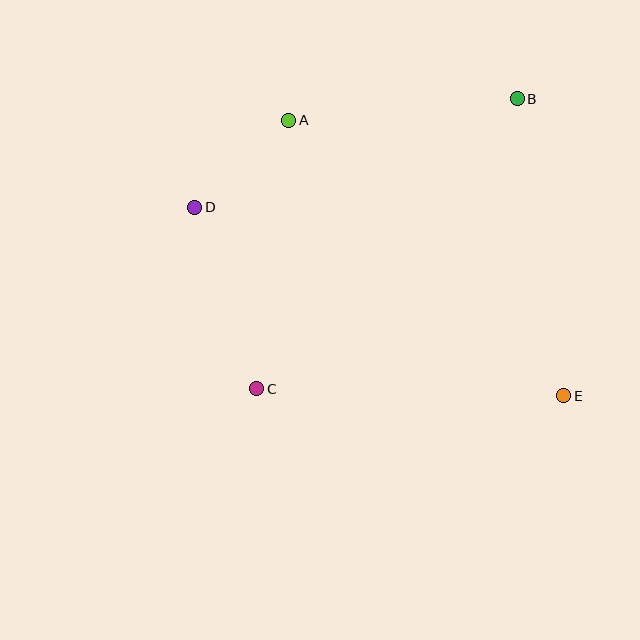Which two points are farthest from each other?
Points D and E are farthest from each other.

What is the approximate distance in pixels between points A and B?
The distance between A and B is approximately 230 pixels.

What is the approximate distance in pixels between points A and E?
The distance between A and E is approximately 389 pixels.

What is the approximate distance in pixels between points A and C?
The distance between A and C is approximately 270 pixels.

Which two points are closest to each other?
Points A and D are closest to each other.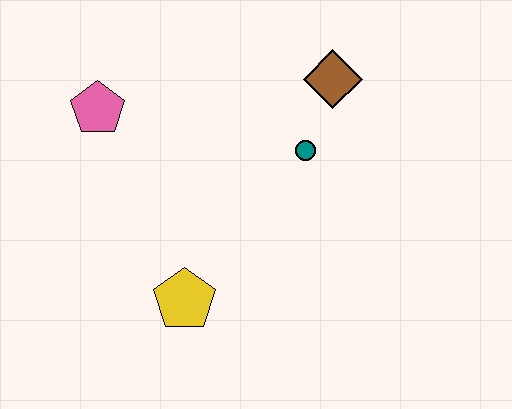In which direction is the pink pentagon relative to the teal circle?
The pink pentagon is to the left of the teal circle.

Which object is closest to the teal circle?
The brown diamond is closest to the teal circle.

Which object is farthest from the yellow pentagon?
The brown diamond is farthest from the yellow pentagon.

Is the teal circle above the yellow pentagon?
Yes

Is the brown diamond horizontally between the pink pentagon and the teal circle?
No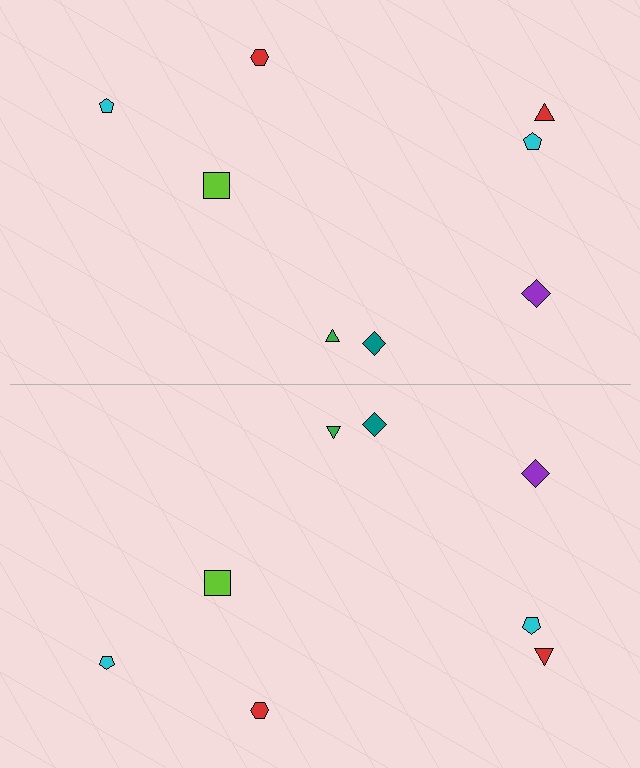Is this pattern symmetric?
Yes, this pattern has bilateral (reflection) symmetry.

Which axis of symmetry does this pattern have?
The pattern has a horizontal axis of symmetry running through the center of the image.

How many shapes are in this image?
There are 16 shapes in this image.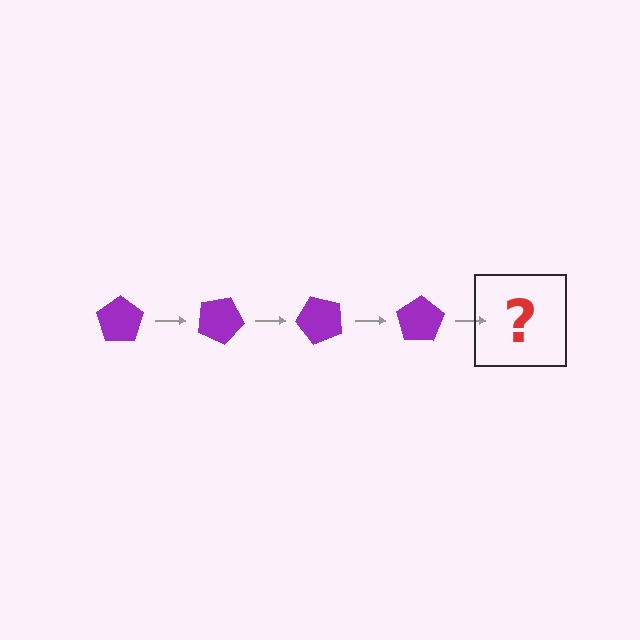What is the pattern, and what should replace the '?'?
The pattern is that the pentagon rotates 25 degrees each step. The '?' should be a purple pentagon rotated 100 degrees.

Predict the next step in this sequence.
The next step is a purple pentagon rotated 100 degrees.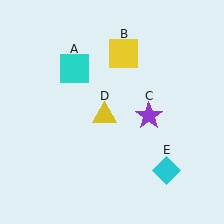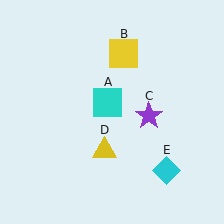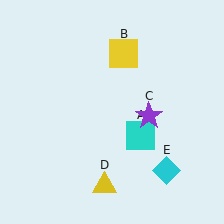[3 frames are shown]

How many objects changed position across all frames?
2 objects changed position: cyan square (object A), yellow triangle (object D).